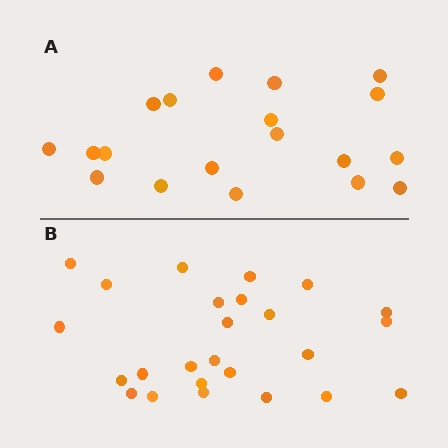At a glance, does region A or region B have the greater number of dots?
Region B (the bottom region) has more dots.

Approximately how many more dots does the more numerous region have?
Region B has about 6 more dots than region A.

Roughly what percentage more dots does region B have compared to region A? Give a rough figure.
About 30% more.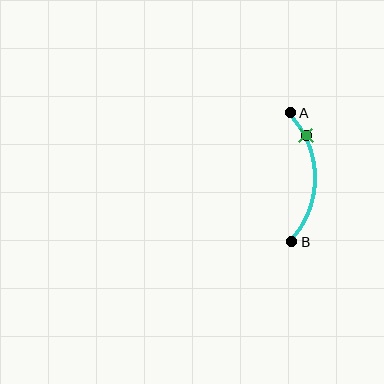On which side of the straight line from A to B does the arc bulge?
The arc bulges to the right of the straight line connecting A and B.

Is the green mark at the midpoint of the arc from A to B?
No. The green mark lies on the arc but is closer to endpoint A. The arc midpoint would be at the point on the curve equidistant along the arc from both A and B.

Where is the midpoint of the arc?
The arc midpoint is the point on the curve farthest from the straight line joining A and B. It sits to the right of that line.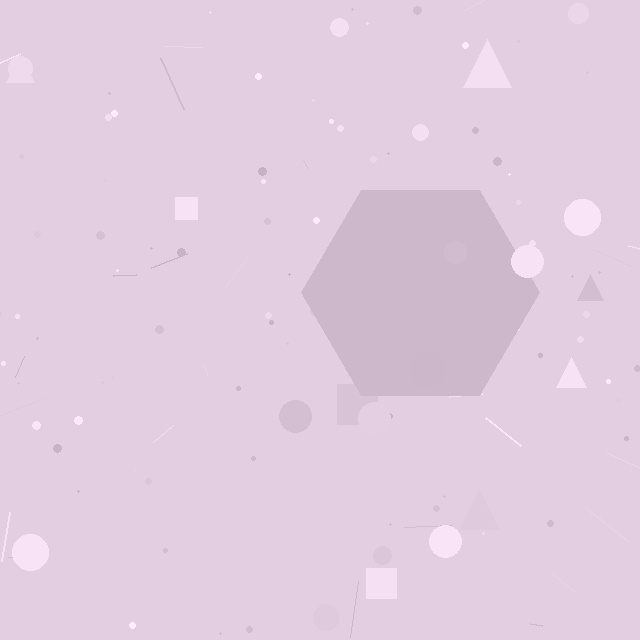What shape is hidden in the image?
A hexagon is hidden in the image.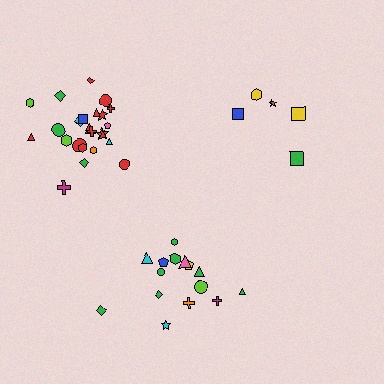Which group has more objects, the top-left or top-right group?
The top-left group.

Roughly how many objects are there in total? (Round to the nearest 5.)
Roughly 45 objects in total.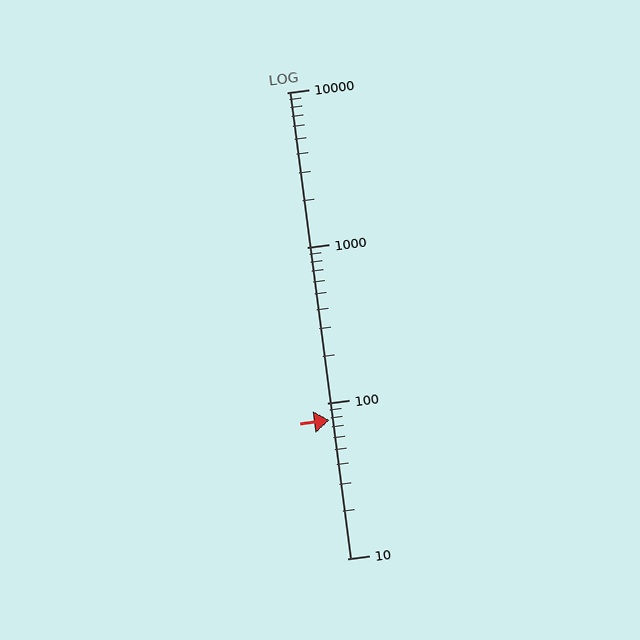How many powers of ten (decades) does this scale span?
The scale spans 3 decades, from 10 to 10000.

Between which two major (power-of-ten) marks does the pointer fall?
The pointer is between 10 and 100.